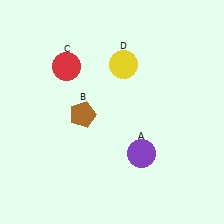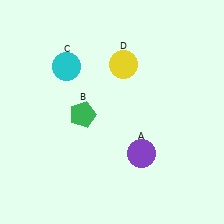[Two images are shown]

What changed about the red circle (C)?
In Image 1, C is red. In Image 2, it changed to cyan.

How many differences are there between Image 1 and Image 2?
There are 2 differences between the two images.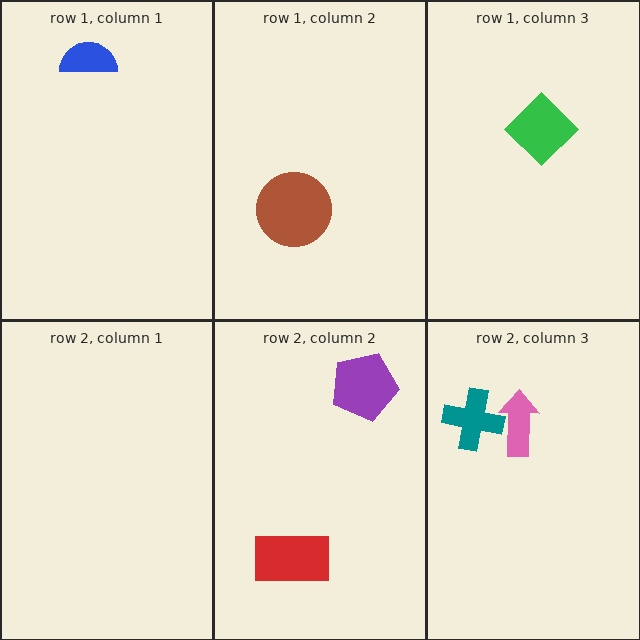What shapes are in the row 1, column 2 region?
The brown circle.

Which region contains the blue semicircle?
The row 1, column 1 region.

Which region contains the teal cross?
The row 2, column 3 region.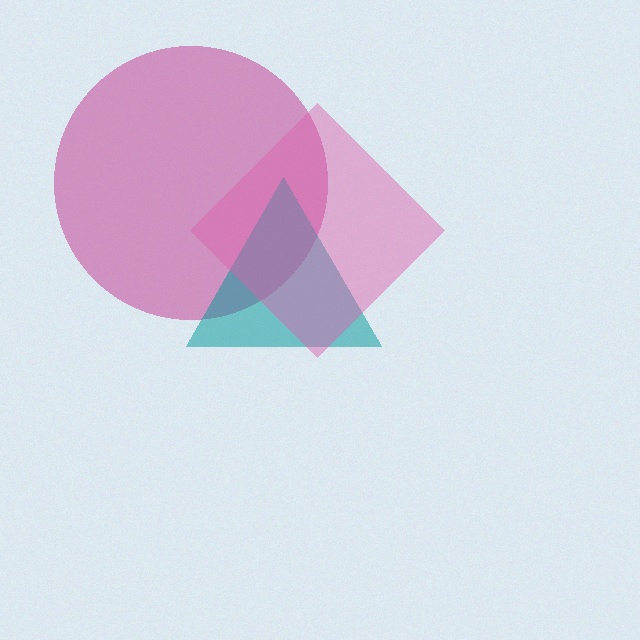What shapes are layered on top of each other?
The layered shapes are: a magenta circle, a teal triangle, a pink diamond.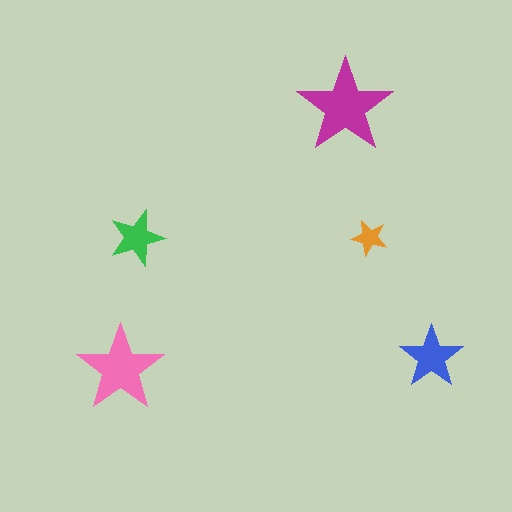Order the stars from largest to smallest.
the magenta one, the pink one, the blue one, the green one, the orange one.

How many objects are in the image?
There are 5 objects in the image.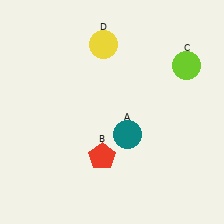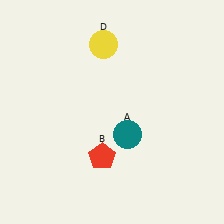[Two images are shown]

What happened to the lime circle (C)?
The lime circle (C) was removed in Image 2. It was in the top-right area of Image 1.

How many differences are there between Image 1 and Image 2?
There is 1 difference between the two images.